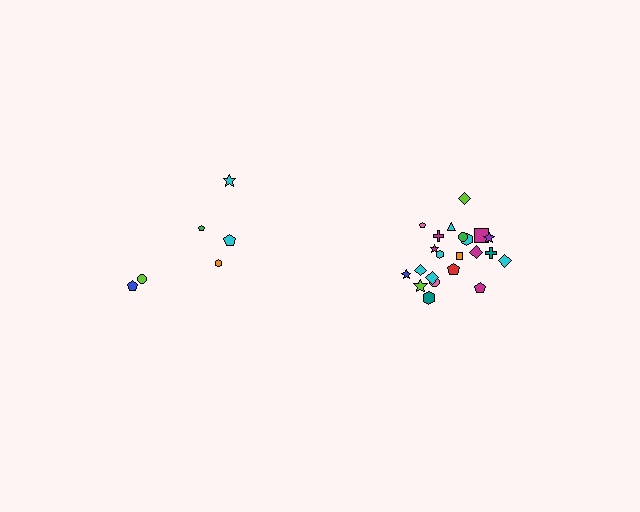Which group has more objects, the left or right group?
The right group.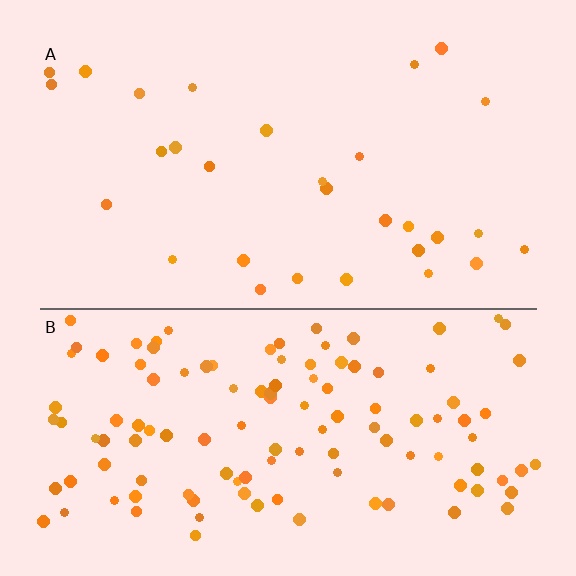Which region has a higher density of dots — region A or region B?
B (the bottom).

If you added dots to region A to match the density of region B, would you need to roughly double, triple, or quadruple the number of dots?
Approximately quadruple.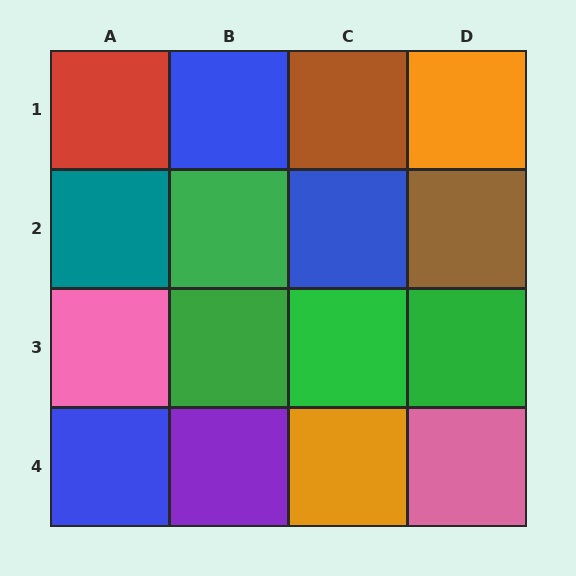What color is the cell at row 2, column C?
Blue.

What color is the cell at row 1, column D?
Orange.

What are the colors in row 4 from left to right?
Blue, purple, orange, pink.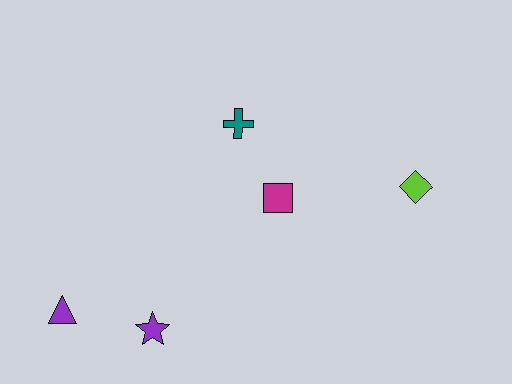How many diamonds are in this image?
There is 1 diamond.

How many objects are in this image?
There are 5 objects.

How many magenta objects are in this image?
There is 1 magenta object.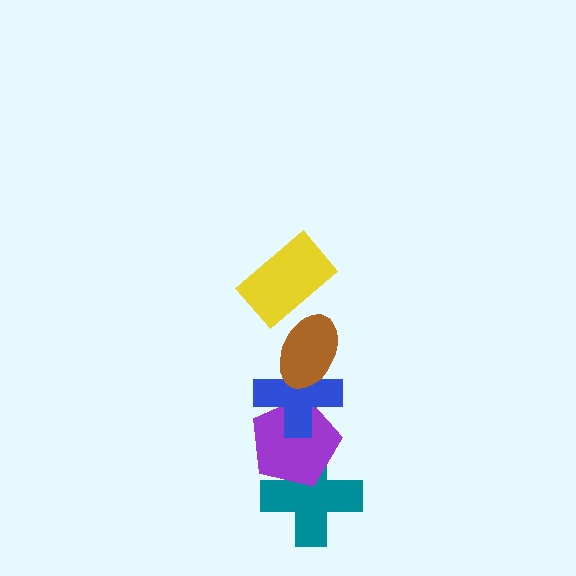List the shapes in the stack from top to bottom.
From top to bottom: the yellow rectangle, the brown ellipse, the blue cross, the purple pentagon, the teal cross.